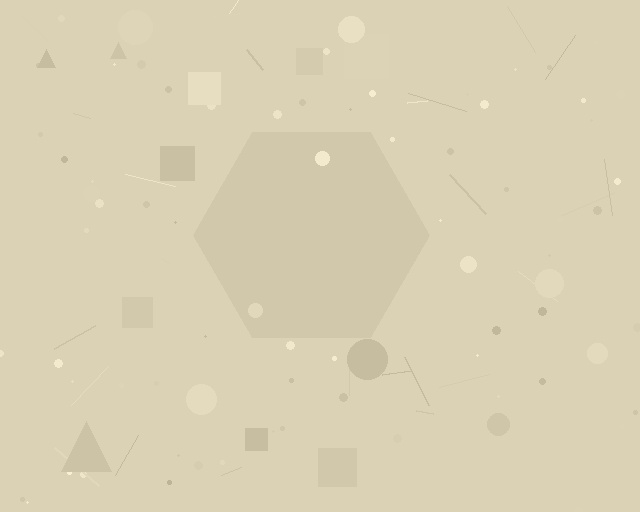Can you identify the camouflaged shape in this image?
The camouflaged shape is a hexagon.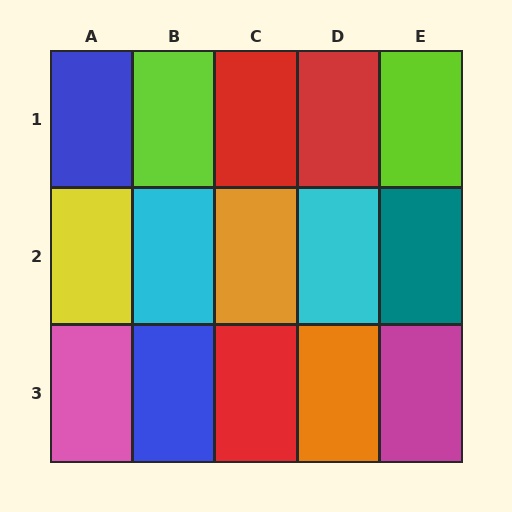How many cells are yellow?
1 cell is yellow.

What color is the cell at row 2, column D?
Cyan.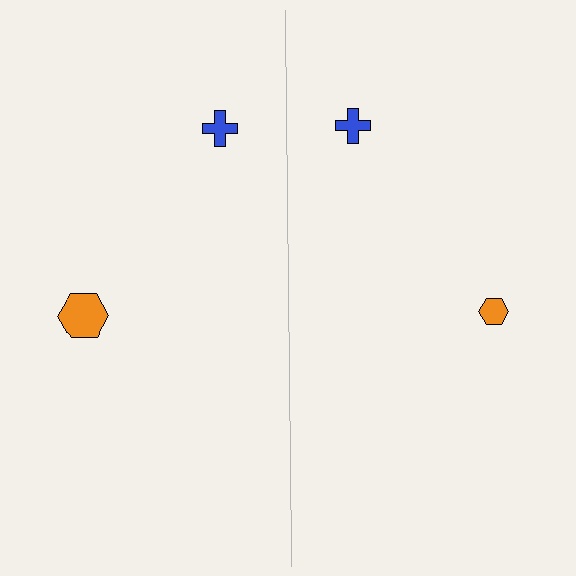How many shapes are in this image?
There are 4 shapes in this image.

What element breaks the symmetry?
The orange hexagon on the right side has a different size than its mirror counterpart.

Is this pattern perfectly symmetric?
No, the pattern is not perfectly symmetric. The orange hexagon on the right side has a different size than its mirror counterpart.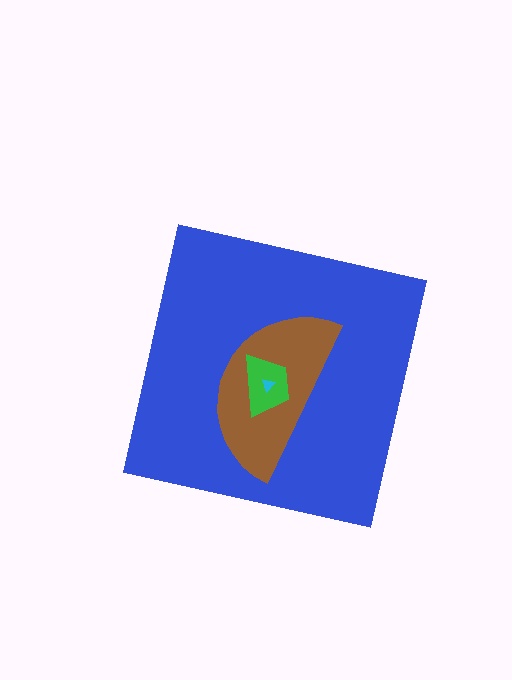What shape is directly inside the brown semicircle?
The green trapezoid.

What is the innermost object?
The cyan triangle.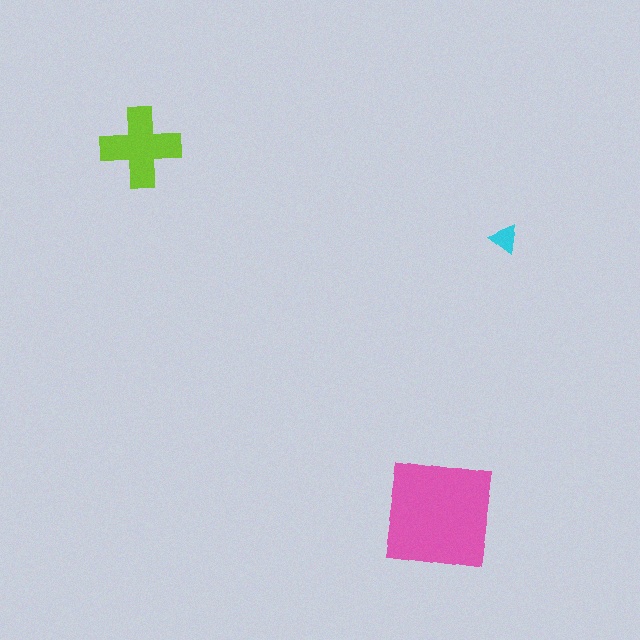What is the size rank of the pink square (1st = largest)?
1st.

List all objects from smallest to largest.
The cyan triangle, the lime cross, the pink square.